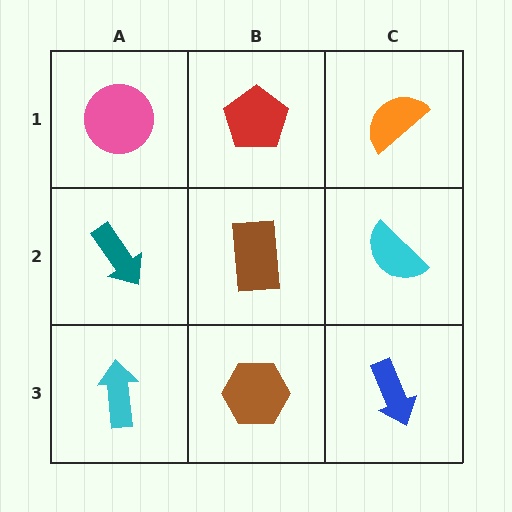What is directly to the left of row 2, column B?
A teal arrow.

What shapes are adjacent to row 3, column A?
A teal arrow (row 2, column A), a brown hexagon (row 3, column B).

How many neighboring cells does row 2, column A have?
3.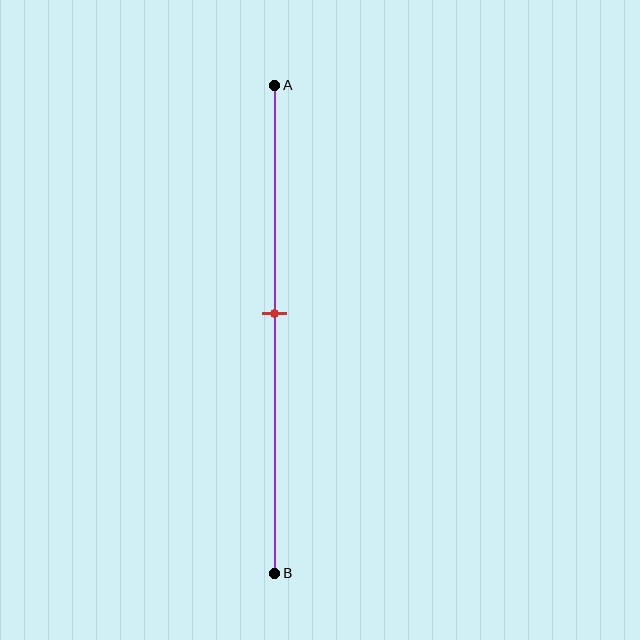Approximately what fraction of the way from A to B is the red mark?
The red mark is approximately 45% of the way from A to B.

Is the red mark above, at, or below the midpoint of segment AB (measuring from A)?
The red mark is above the midpoint of segment AB.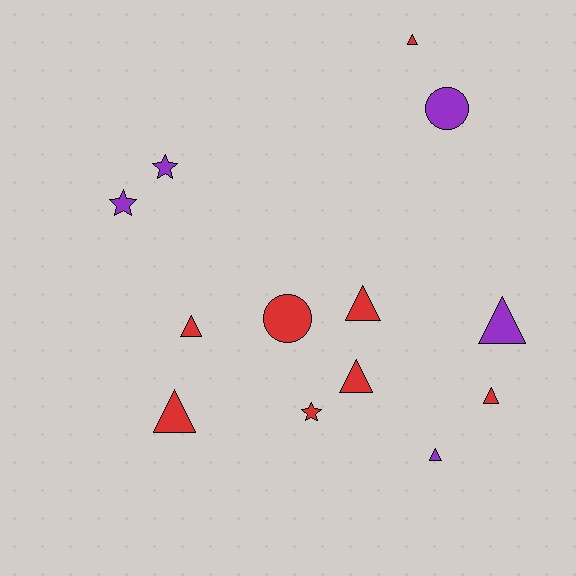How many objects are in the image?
There are 13 objects.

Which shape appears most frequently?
Triangle, with 8 objects.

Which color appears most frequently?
Red, with 8 objects.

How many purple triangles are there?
There are 2 purple triangles.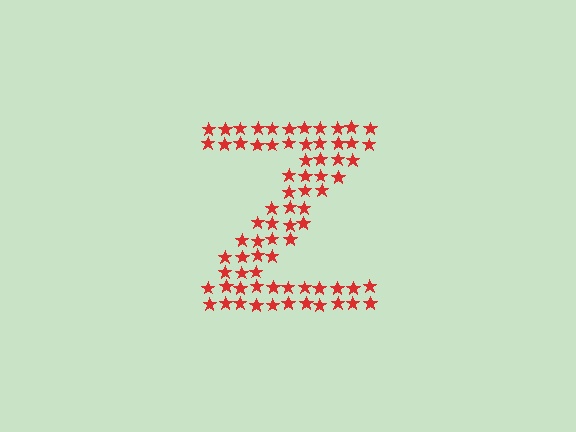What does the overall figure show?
The overall figure shows the letter Z.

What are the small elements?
The small elements are stars.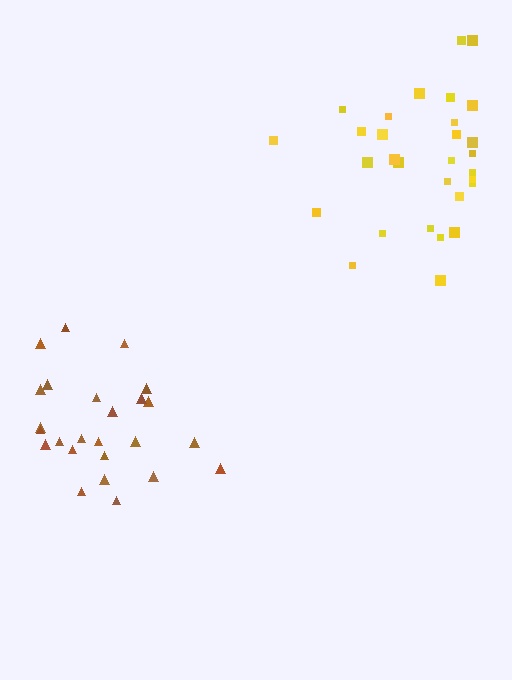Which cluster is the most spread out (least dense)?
Yellow.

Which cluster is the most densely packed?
Brown.